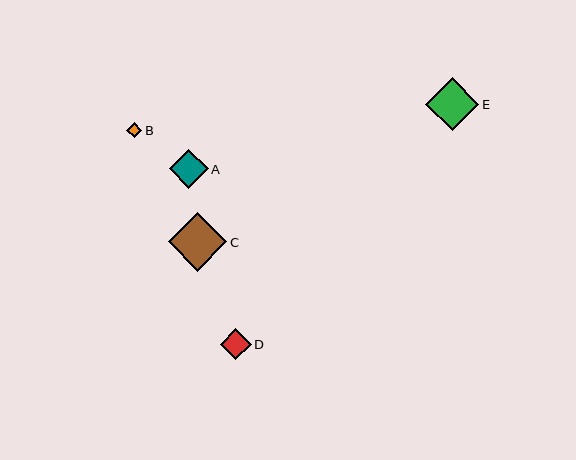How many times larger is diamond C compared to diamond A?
Diamond C is approximately 1.5 times the size of diamond A.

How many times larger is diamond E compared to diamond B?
Diamond E is approximately 3.4 times the size of diamond B.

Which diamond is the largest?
Diamond C is the largest with a size of approximately 59 pixels.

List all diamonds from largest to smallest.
From largest to smallest: C, E, A, D, B.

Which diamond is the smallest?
Diamond B is the smallest with a size of approximately 16 pixels.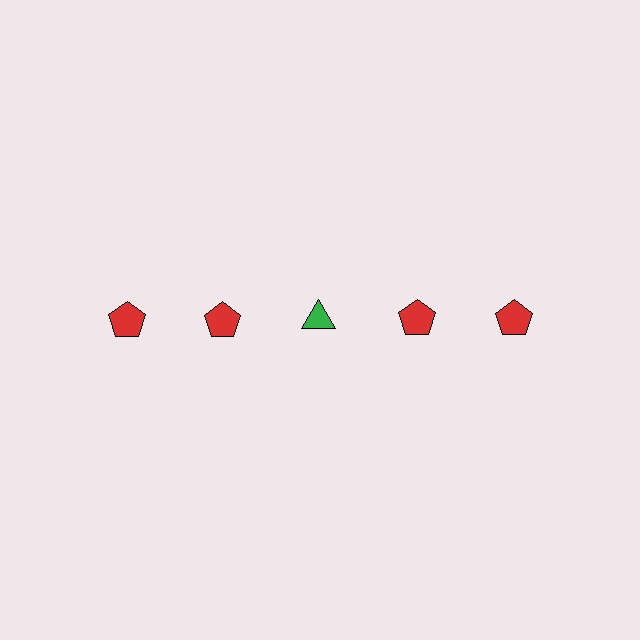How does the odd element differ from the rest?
It differs in both color (green instead of red) and shape (triangle instead of pentagon).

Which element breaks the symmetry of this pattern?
The green triangle in the top row, center column breaks the symmetry. All other shapes are red pentagons.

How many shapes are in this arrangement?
There are 5 shapes arranged in a grid pattern.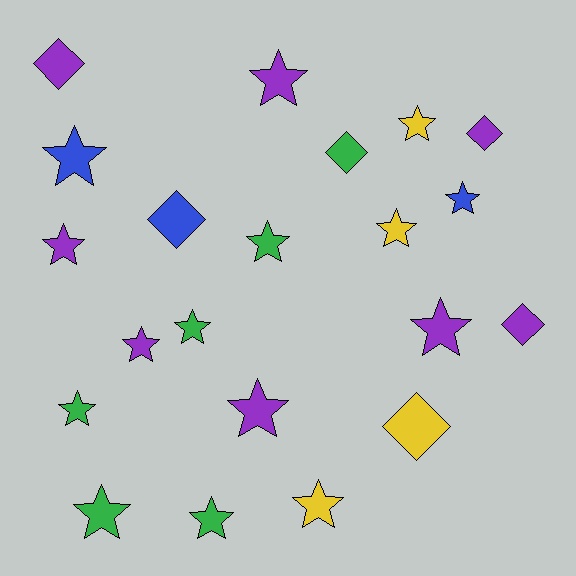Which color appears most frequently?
Purple, with 8 objects.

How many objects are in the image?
There are 21 objects.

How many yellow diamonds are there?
There is 1 yellow diamond.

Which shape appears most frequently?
Star, with 15 objects.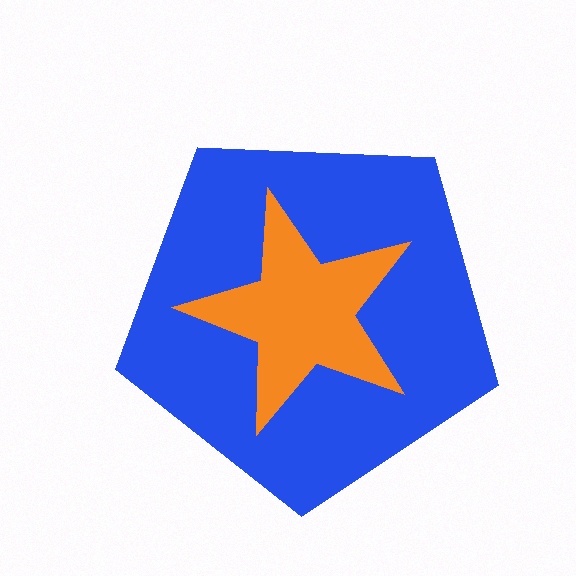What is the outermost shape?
The blue pentagon.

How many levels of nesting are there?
2.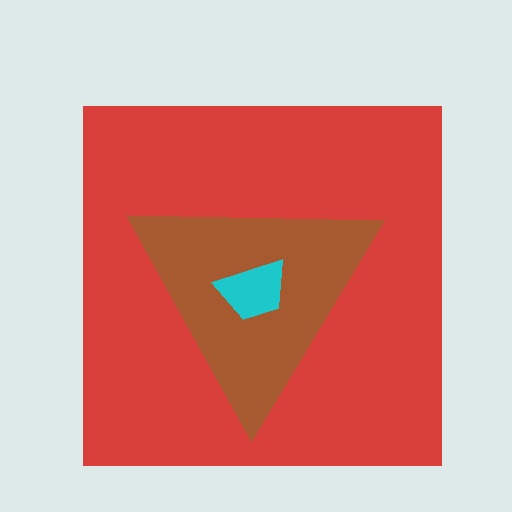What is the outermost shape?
The red square.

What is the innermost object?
The cyan trapezoid.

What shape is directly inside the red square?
The brown triangle.